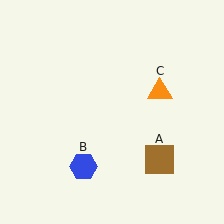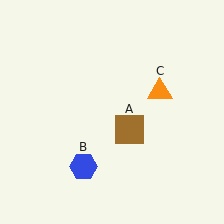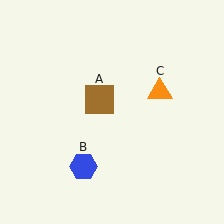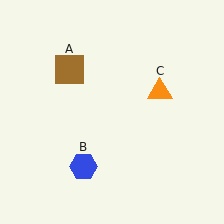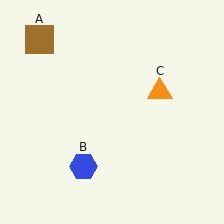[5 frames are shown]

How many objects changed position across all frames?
1 object changed position: brown square (object A).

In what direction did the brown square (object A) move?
The brown square (object A) moved up and to the left.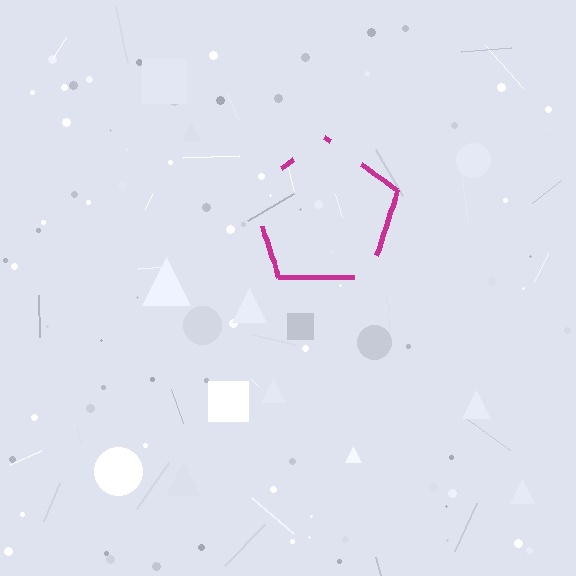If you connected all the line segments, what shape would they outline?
They would outline a pentagon.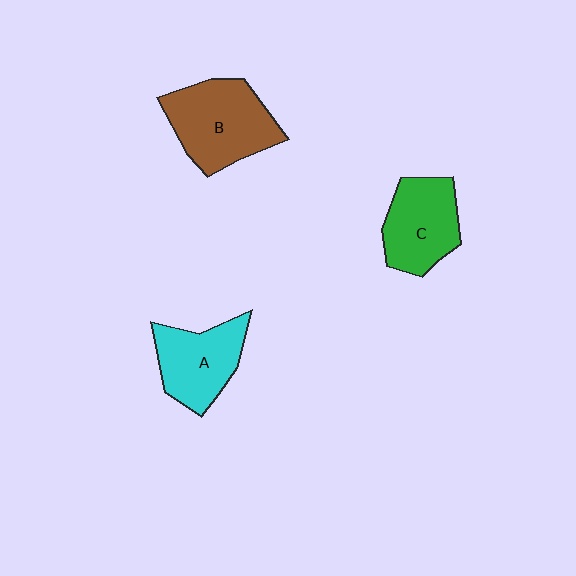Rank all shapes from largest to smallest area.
From largest to smallest: B (brown), A (cyan), C (green).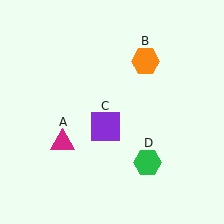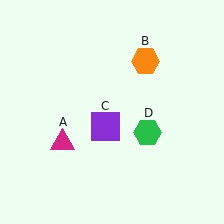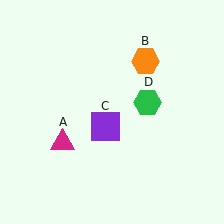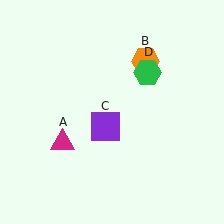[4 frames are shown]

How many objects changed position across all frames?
1 object changed position: green hexagon (object D).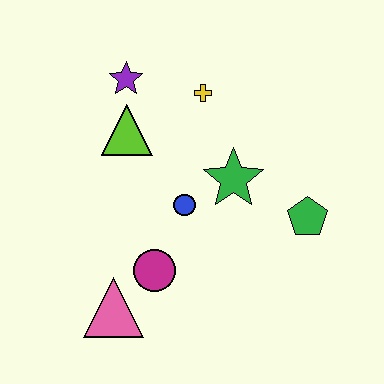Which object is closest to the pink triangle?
The magenta circle is closest to the pink triangle.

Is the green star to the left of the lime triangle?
No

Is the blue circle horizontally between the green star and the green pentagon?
No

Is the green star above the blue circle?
Yes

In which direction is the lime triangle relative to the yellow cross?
The lime triangle is to the left of the yellow cross.